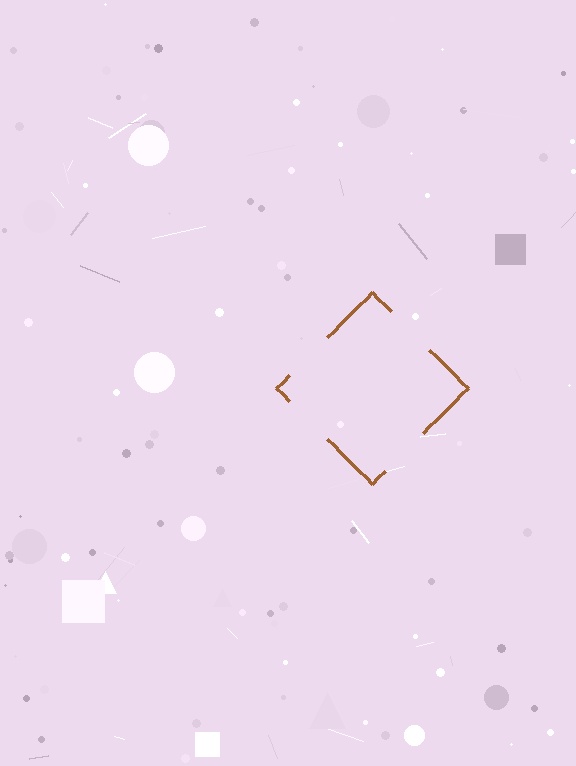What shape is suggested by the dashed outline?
The dashed outline suggests a diamond.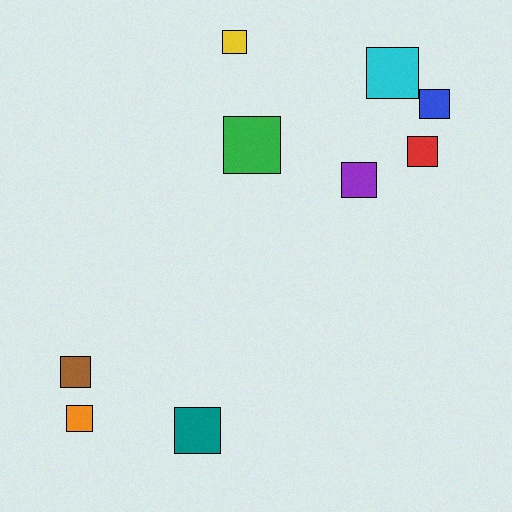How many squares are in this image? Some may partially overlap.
There are 9 squares.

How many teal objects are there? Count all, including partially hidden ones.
There is 1 teal object.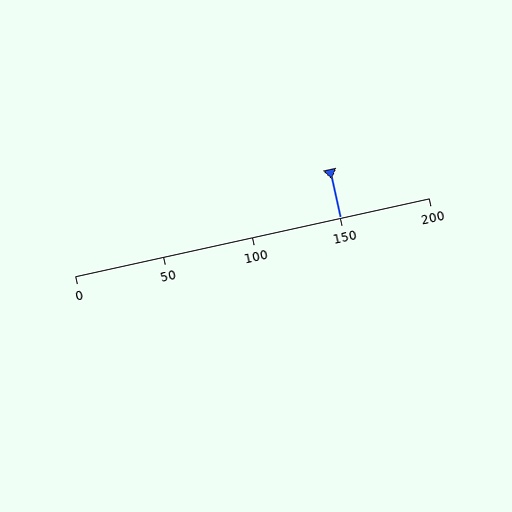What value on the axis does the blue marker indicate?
The marker indicates approximately 150.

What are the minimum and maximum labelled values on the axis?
The axis runs from 0 to 200.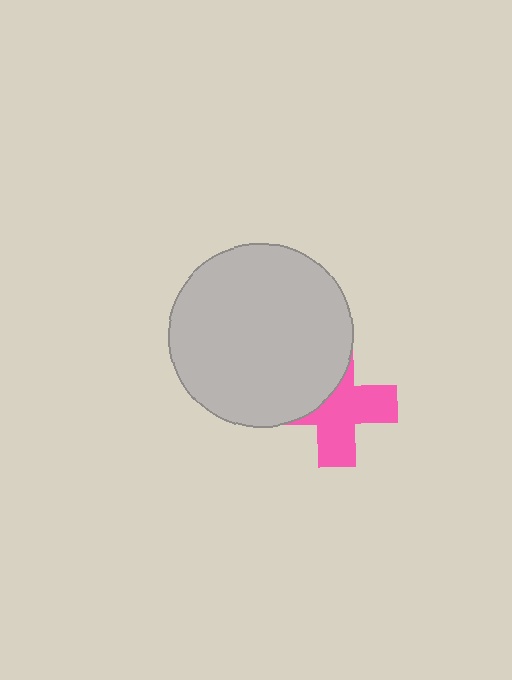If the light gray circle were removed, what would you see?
You would see the complete pink cross.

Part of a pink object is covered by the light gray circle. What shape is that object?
It is a cross.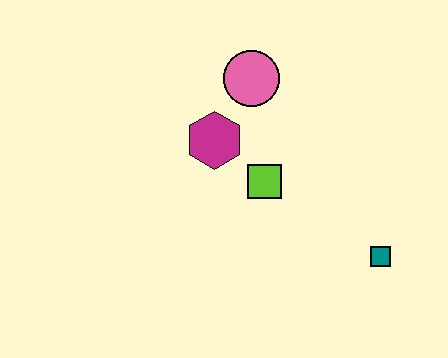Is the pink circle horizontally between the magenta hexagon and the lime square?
Yes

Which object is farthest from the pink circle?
The teal square is farthest from the pink circle.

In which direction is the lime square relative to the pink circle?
The lime square is below the pink circle.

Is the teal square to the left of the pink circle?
No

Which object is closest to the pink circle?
The magenta hexagon is closest to the pink circle.